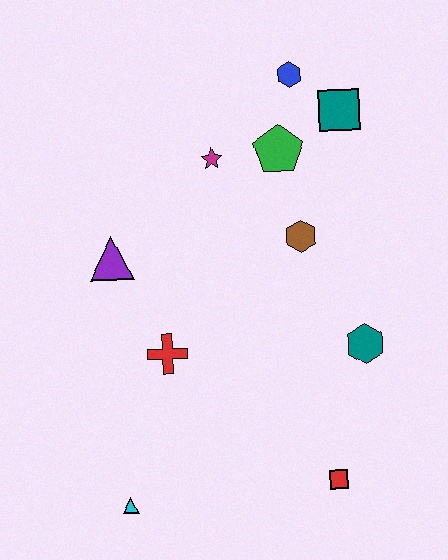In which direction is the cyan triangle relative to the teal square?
The cyan triangle is below the teal square.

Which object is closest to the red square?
The teal hexagon is closest to the red square.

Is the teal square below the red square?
No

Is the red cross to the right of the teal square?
No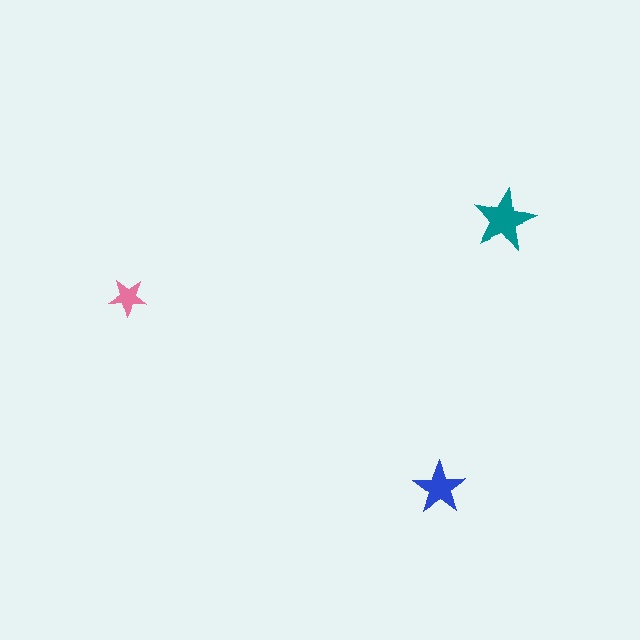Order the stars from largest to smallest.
the teal one, the blue one, the pink one.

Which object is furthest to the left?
The pink star is leftmost.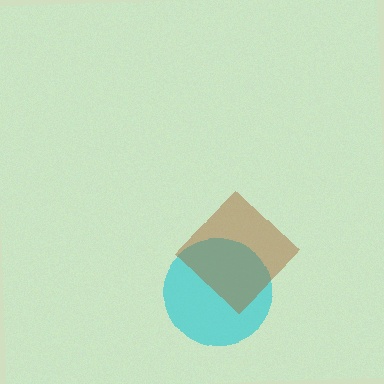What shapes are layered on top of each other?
The layered shapes are: a cyan circle, a brown diamond.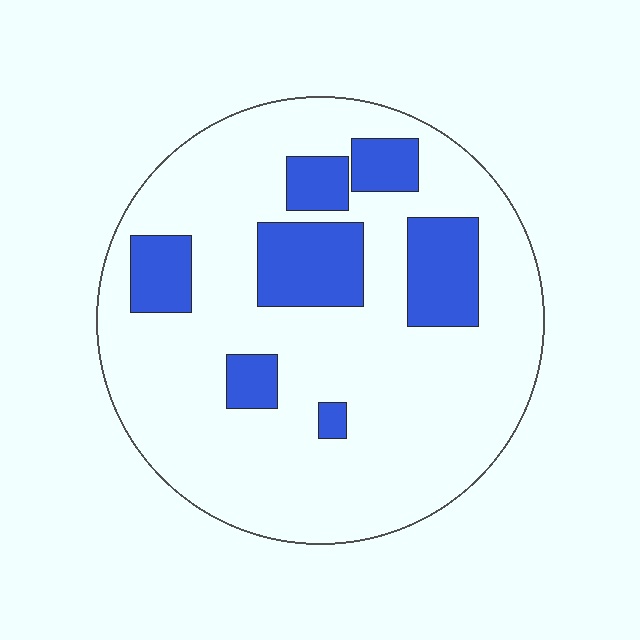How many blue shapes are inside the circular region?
7.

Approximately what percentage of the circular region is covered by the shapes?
Approximately 20%.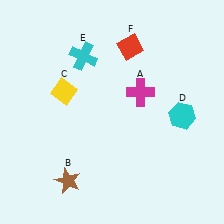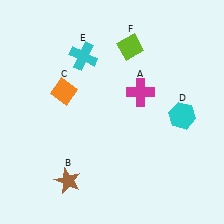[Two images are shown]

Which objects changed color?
C changed from yellow to orange. F changed from red to lime.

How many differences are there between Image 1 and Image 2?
There are 2 differences between the two images.